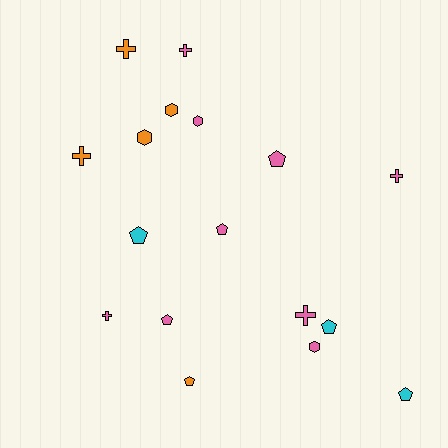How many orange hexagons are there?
There are 2 orange hexagons.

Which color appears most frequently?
Pink, with 9 objects.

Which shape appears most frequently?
Pentagon, with 7 objects.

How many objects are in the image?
There are 17 objects.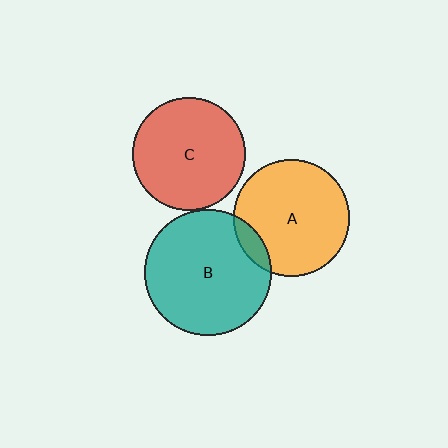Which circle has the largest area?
Circle B (teal).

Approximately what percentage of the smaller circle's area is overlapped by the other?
Approximately 10%.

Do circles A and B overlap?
Yes.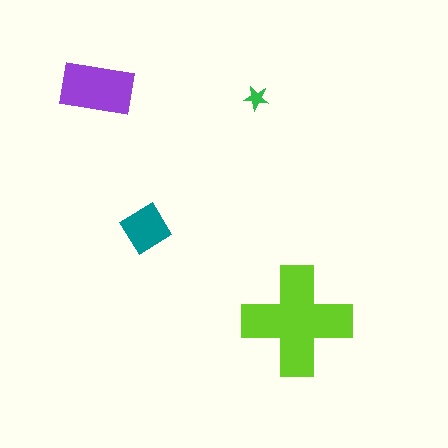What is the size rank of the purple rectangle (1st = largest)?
2nd.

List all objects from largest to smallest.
The lime cross, the purple rectangle, the teal diamond, the green star.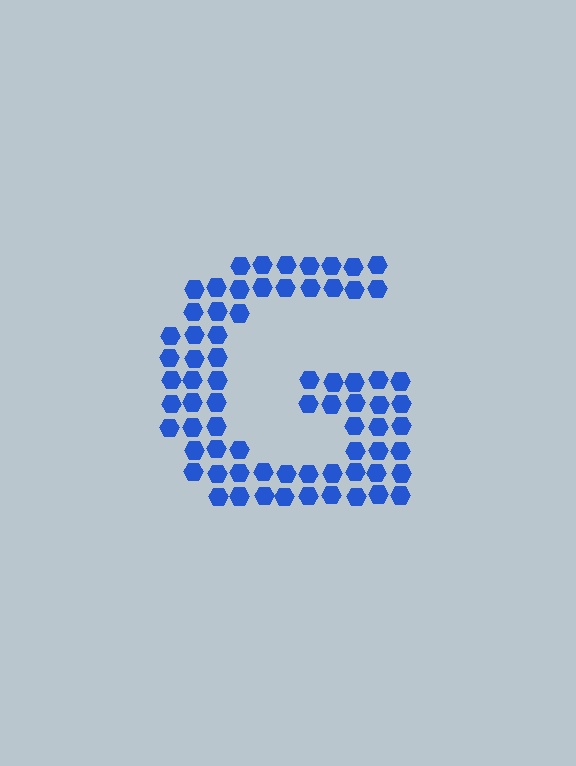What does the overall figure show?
The overall figure shows the letter G.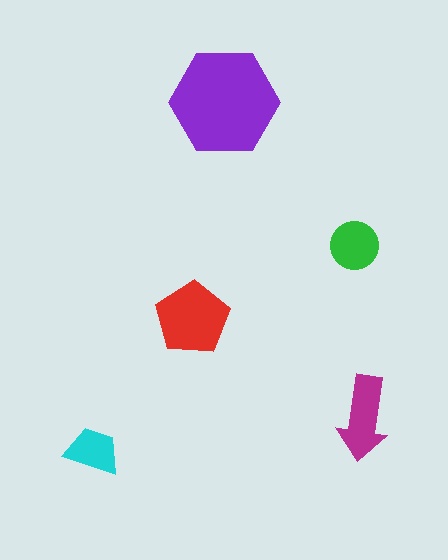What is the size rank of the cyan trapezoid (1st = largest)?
5th.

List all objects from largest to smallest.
The purple hexagon, the red pentagon, the magenta arrow, the green circle, the cyan trapezoid.